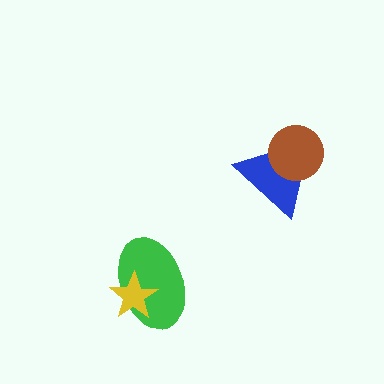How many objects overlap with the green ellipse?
1 object overlaps with the green ellipse.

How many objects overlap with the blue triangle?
1 object overlaps with the blue triangle.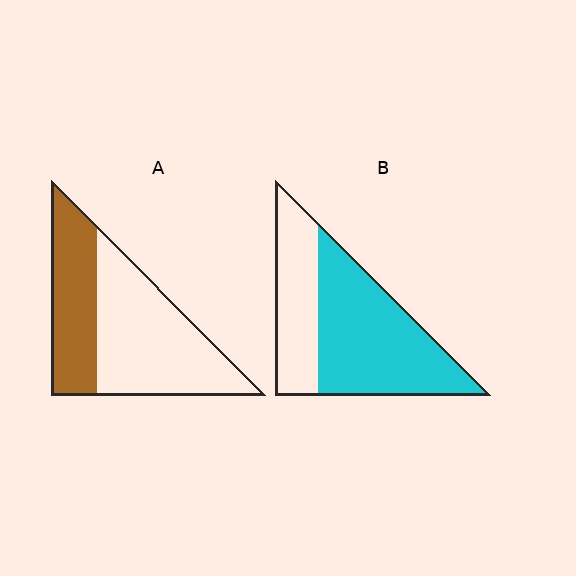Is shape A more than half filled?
No.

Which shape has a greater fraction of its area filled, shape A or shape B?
Shape B.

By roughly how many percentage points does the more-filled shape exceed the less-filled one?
By roughly 25 percentage points (B over A).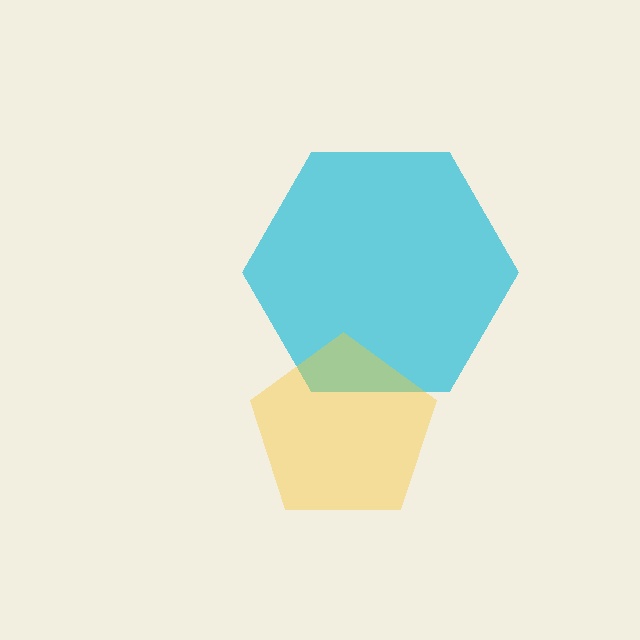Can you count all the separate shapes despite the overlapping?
Yes, there are 2 separate shapes.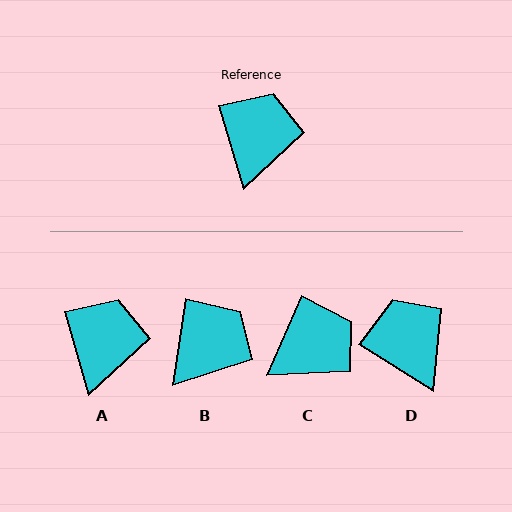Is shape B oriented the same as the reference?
No, it is off by about 25 degrees.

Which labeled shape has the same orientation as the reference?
A.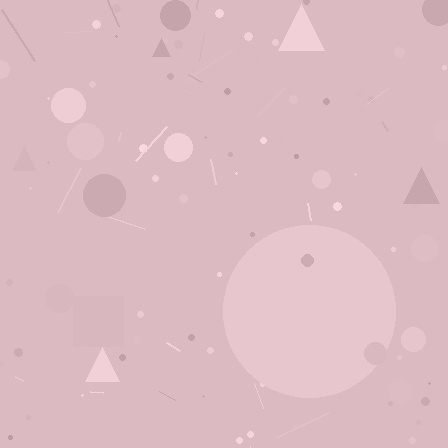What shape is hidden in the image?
A circle is hidden in the image.